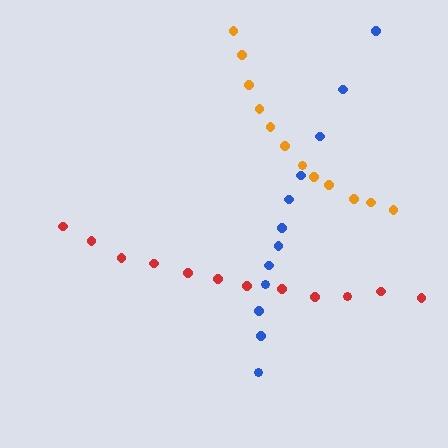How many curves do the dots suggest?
There are 3 distinct paths.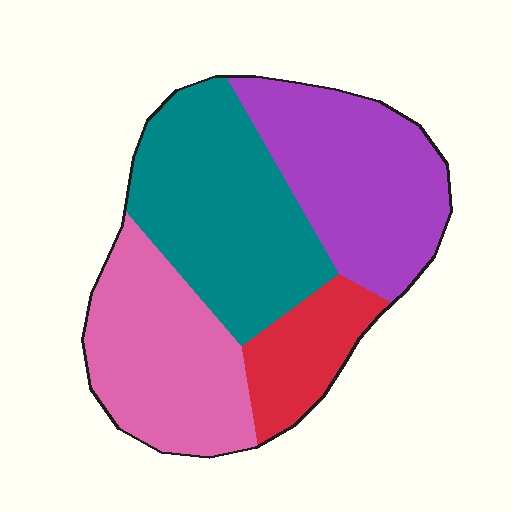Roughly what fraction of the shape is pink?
Pink covers around 25% of the shape.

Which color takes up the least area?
Red, at roughly 15%.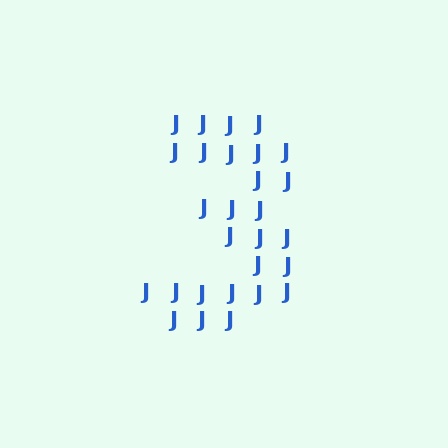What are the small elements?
The small elements are letter J's.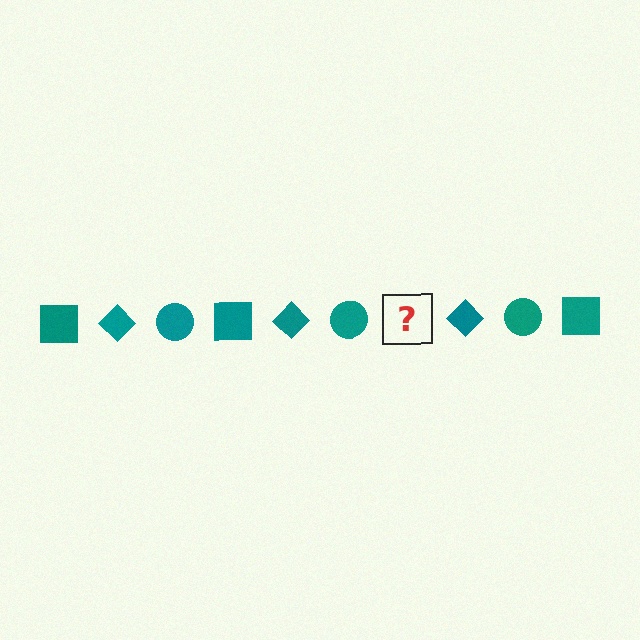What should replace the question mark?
The question mark should be replaced with a teal square.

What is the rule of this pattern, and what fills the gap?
The rule is that the pattern cycles through square, diamond, circle shapes in teal. The gap should be filled with a teal square.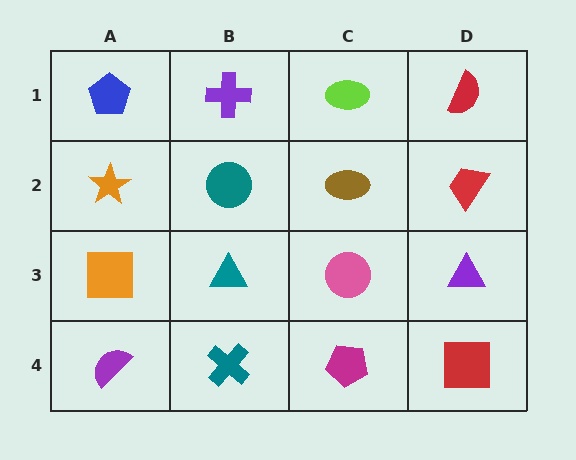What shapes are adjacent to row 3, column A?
An orange star (row 2, column A), a purple semicircle (row 4, column A), a teal triangle (row 3, column B).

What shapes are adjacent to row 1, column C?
A brown ellipse (row 2, column C), a purple cross (row 1, column B), a red semicircle (row 1, column D).